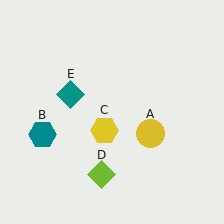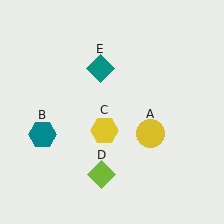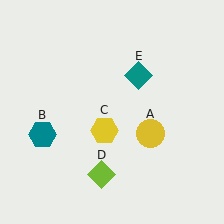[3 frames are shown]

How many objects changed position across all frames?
1 object changed position: teal diamond (object E).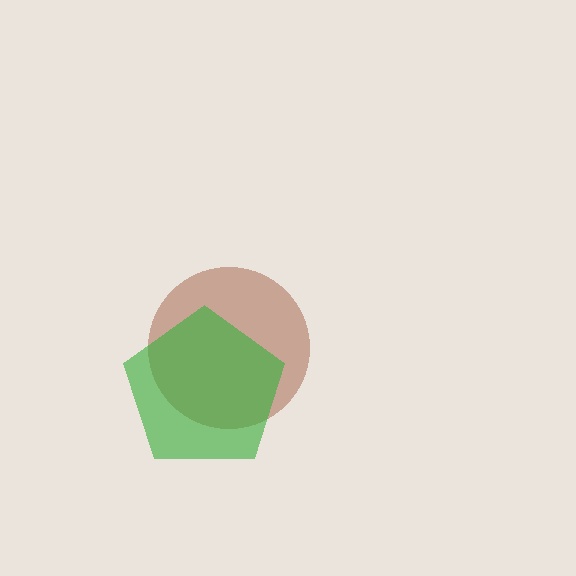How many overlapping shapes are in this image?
There are 2 overlapping shapes in the image.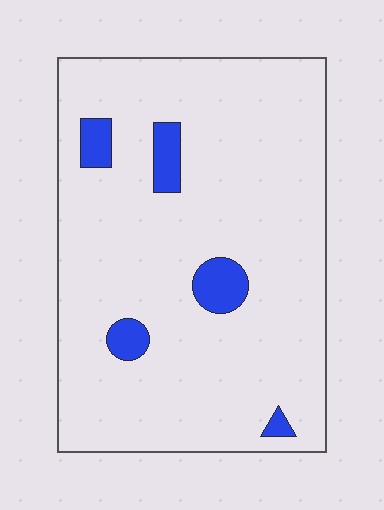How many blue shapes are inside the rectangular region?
5.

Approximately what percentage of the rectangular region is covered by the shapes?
Approximately 10%.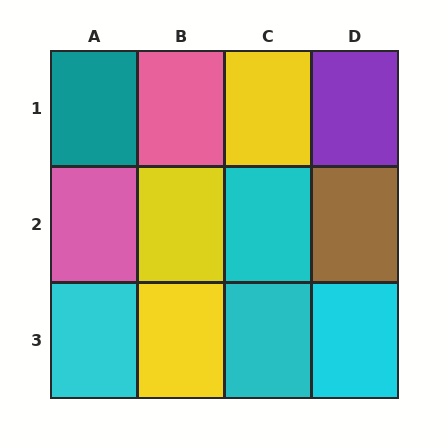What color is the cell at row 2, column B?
Yellow.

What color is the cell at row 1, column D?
Purple.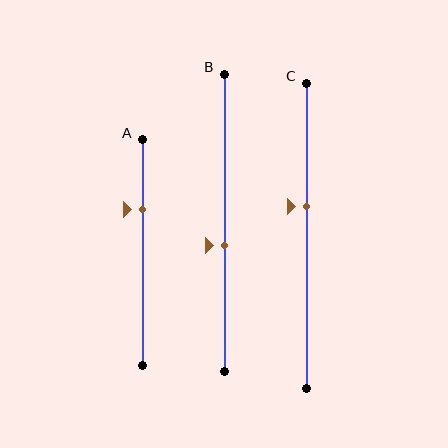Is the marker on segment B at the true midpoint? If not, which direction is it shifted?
No, the marker on segment B is shifted downward by about 8% of the segment length.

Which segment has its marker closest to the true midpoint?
Segment B has its marker closest to the true midpoint.